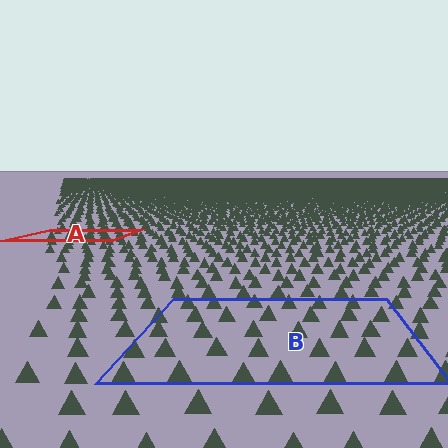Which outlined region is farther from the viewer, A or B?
Region A is farther from the viewer — the texture elements inside it appear smaller and more densely packed.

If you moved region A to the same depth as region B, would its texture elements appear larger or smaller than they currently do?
They would appear larger. At a closer depth, the same texture elements are projected at a bigger on-screen size.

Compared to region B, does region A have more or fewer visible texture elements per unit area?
Region A has more texture elements per unit area — they are packed more densely because it is farther away.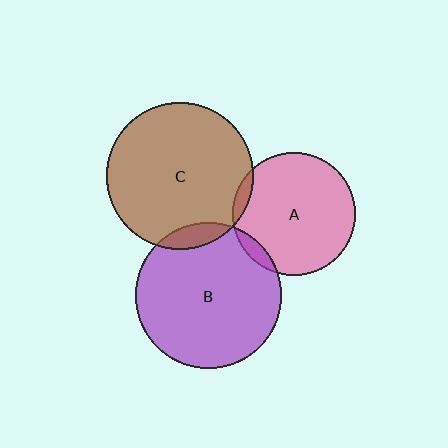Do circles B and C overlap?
Yes.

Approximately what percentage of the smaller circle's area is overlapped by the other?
Approximately 5%.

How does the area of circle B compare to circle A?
Approximately 1.4 times.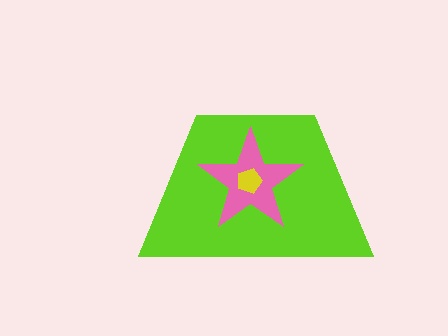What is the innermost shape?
The yellow pentagon.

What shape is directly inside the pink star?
The yellow pentagon.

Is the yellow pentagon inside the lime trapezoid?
Yes.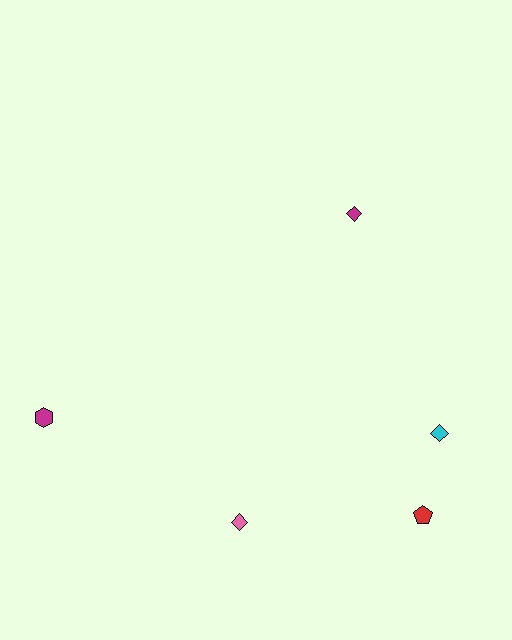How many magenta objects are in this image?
There are 2 magenta objects.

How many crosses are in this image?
There are no crosses.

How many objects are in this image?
There are 5 objects.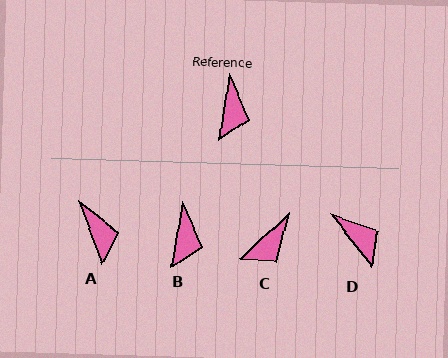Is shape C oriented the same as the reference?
No, it is off by about 38 degrees.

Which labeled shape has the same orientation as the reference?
B.